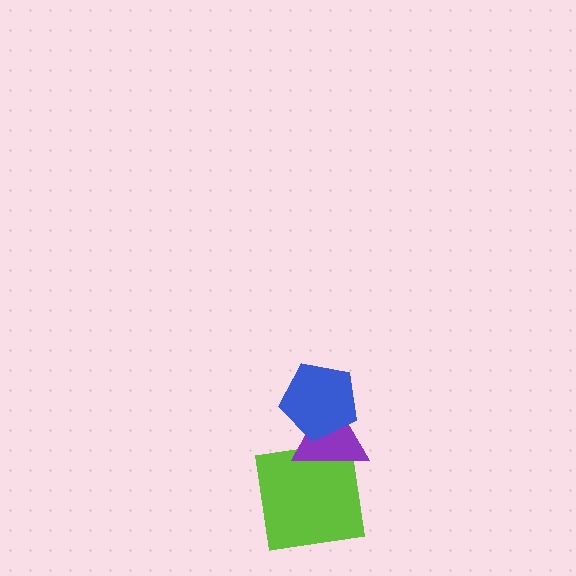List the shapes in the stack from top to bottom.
From top to bottom: the blue pentagon, the purple triangle, the lime square.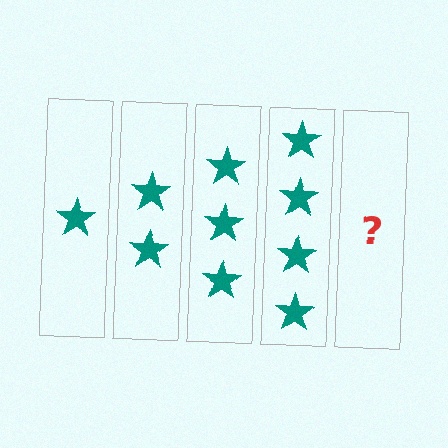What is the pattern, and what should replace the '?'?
The pattern is that each step adds one more star. The '?' should be 5 stars.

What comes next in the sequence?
The next element should be 5 stars.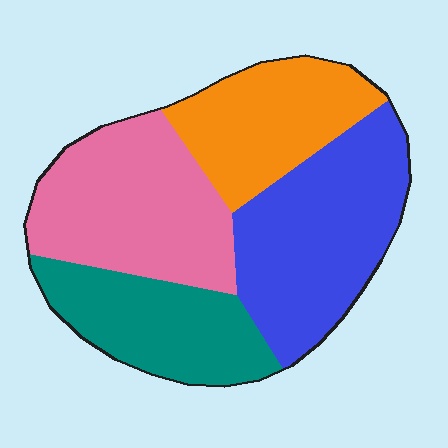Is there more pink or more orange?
Pink.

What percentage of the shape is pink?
Pink covers roughly 30% of the shape.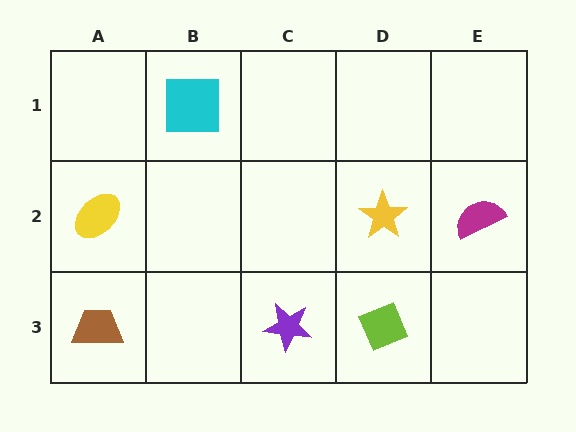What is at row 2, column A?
A yellow ellipse.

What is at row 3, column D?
A lime diamond.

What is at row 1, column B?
A cyan square.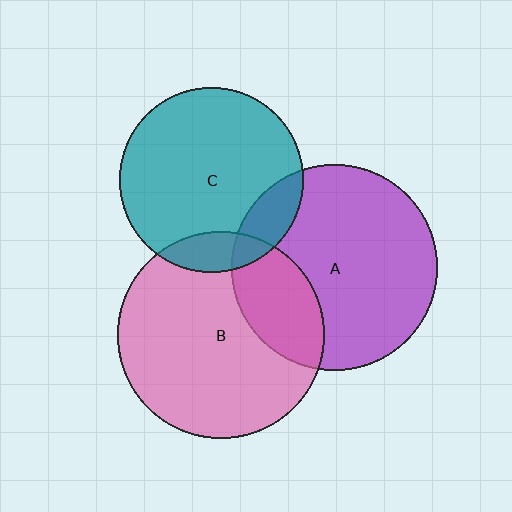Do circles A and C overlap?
Yes.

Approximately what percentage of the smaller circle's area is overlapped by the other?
Approximately 15%.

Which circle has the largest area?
Circle B (pink).